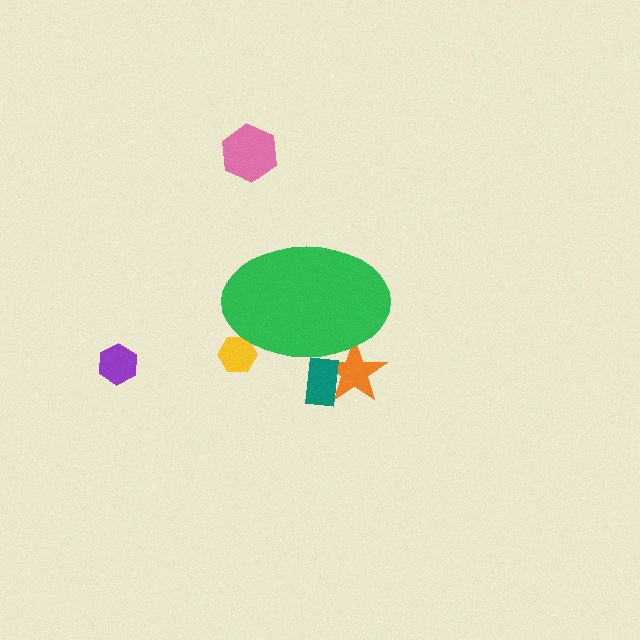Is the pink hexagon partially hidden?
No, the pink hexagon is fully visible.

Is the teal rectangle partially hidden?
Yes, the teal rectangle is partially hidden behind the green ellipse.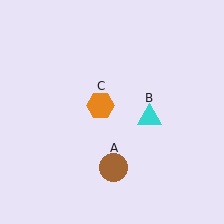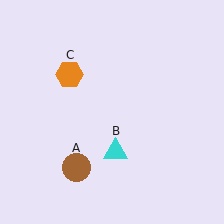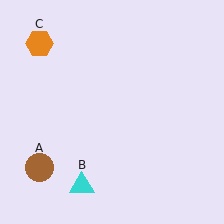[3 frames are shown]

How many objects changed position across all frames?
3 objects changed position: brown circle (object A), cyan triangle (object B), orange hexagon (object C).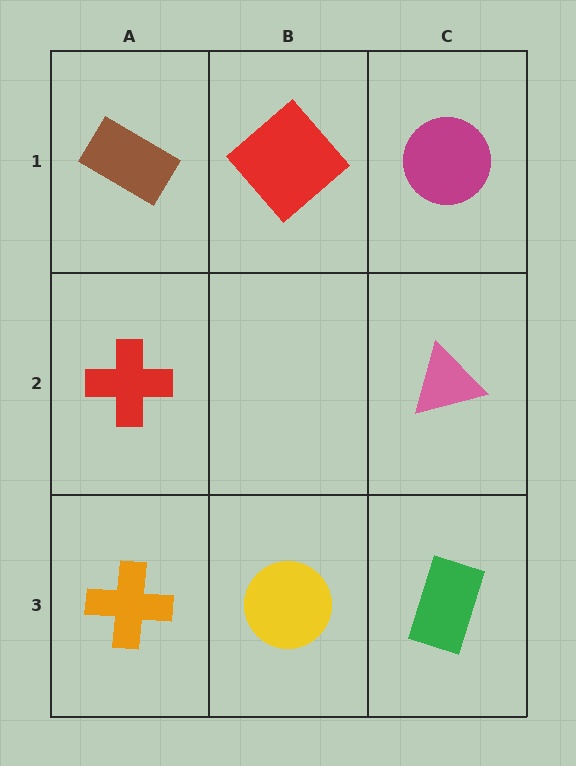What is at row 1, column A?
A brown rectangle.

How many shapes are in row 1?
3 shapes.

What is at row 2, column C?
A pink triangle.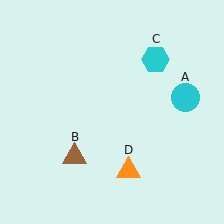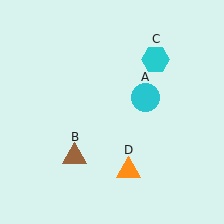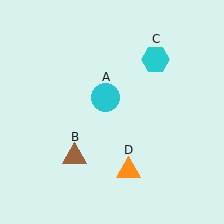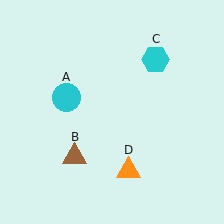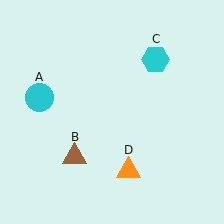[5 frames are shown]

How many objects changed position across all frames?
1 object changed position: cyan circle (object A).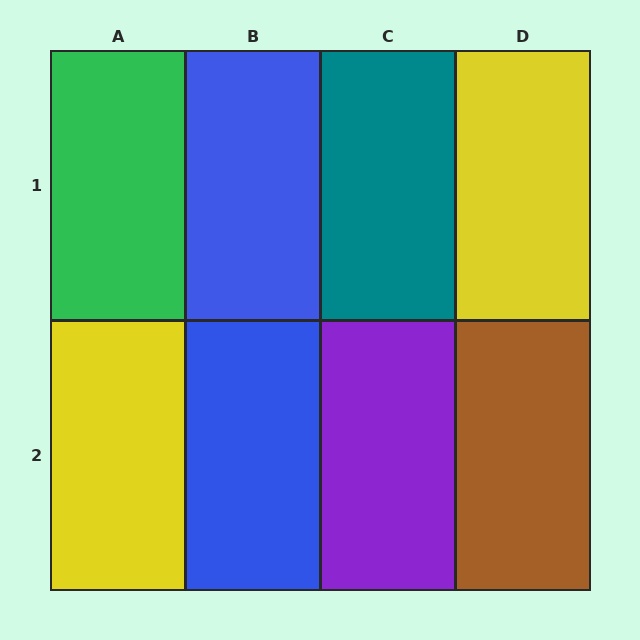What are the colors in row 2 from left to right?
Yellow, blue, purple, brown.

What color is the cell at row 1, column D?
Yellow.